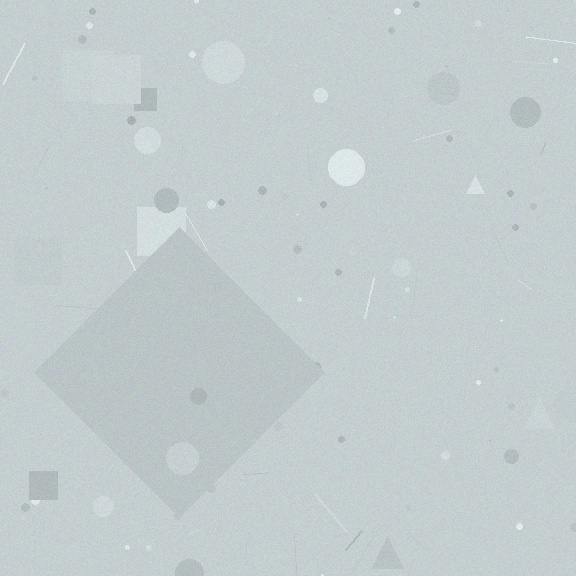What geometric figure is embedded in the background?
A diamond is embedded in the background.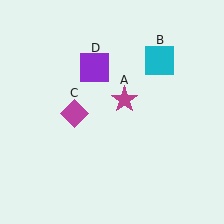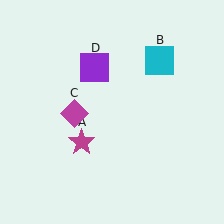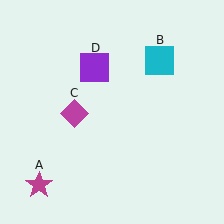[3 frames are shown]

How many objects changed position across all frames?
1 object changed position: magenta star (object A).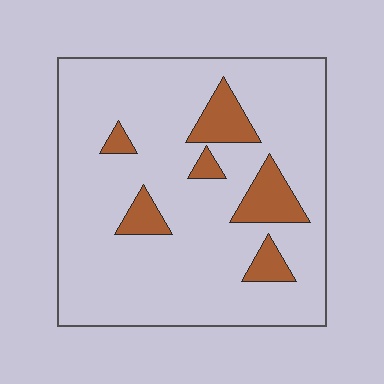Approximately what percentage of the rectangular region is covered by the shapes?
Approximately 15%.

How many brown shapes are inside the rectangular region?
6.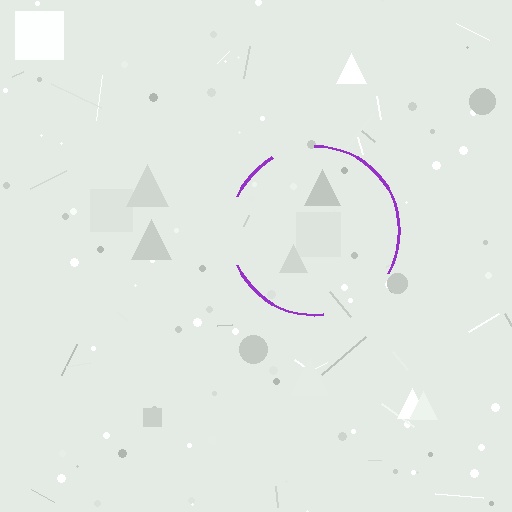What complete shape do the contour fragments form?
The contour fragments form a circle.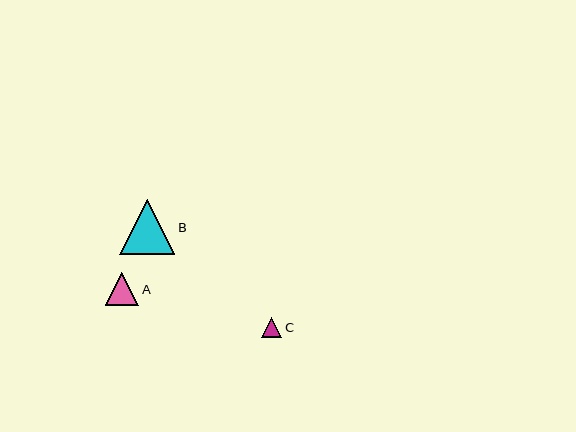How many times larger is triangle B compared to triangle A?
Triangle B is approximately 1.7 times the size of triangle A.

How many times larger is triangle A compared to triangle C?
Triangle A is approximately 1.6 times the size of triangle C.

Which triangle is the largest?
Triangle B is the largest with a size of approximately 56 pixels.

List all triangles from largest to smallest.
From largest to smallest: B, A, C.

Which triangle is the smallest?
Triangle C is the smallest with a size of approximately 21 pixels.